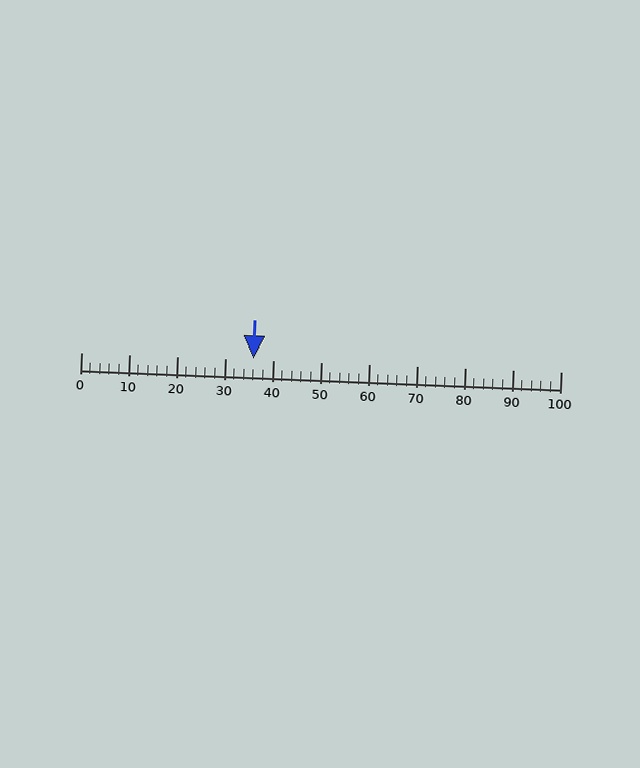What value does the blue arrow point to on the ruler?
The blue arrow points to approximately 36.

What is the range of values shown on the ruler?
The ruler shows values from 0 to 100.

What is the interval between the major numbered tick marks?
The major tick marks are spaced 10 units apart.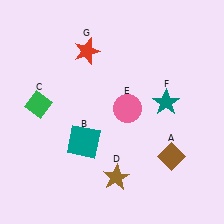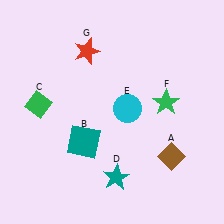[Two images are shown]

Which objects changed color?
D changed from brown to teal. E changed from pink to cyan. F changed from teal to green.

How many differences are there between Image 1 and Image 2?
There are 3 differences between the two images.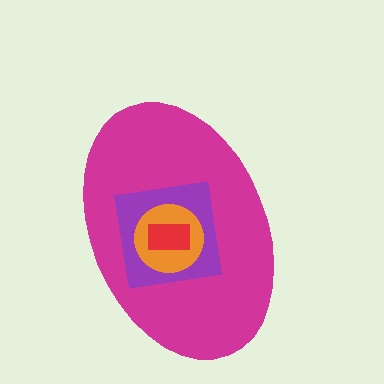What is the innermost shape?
The red rectangle.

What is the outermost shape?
The magenta ellipse.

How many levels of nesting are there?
4.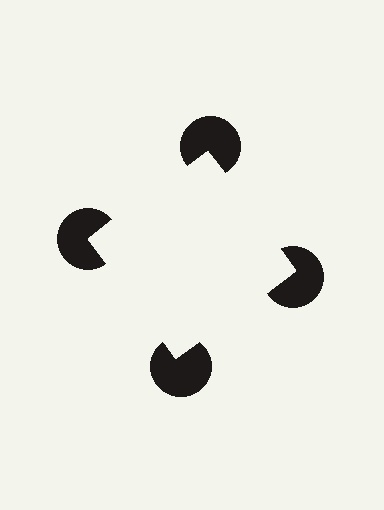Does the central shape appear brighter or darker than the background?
It typically appears slightly brighter than the background, even though no actual brightness change is drawn.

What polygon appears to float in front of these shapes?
An illusory square — its edges are inferred from the aligned wedge cuts in the pac-man discs, not physically drawn.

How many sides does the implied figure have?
4 sides.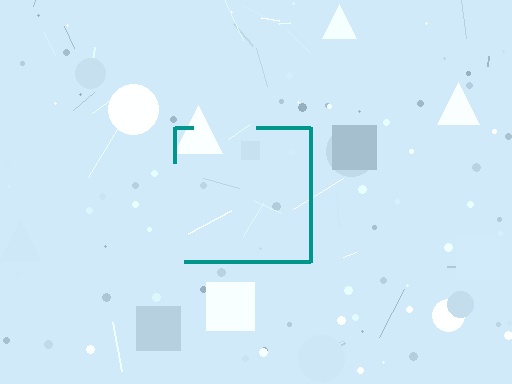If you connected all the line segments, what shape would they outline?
They would outline a square.